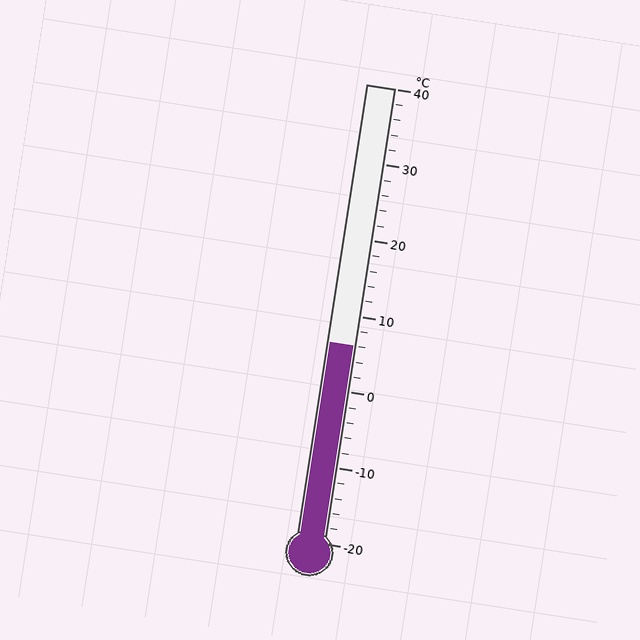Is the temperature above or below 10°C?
The temperature is below 10°C.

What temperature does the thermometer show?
The thermometer shows approximately 6°C.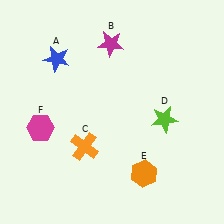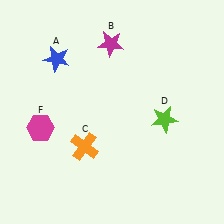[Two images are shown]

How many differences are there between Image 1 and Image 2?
There is 1 difference between the two images.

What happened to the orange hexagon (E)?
The orange hexagon (E) was removed in Image 2. It was in the bottom-right area of Image 1.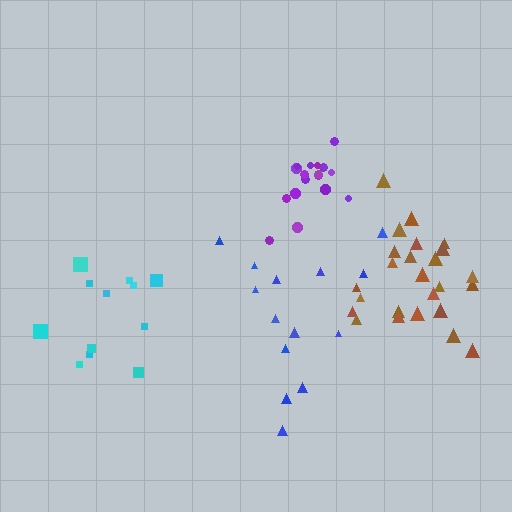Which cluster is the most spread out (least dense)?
Blue.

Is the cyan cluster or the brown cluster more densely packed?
Brown.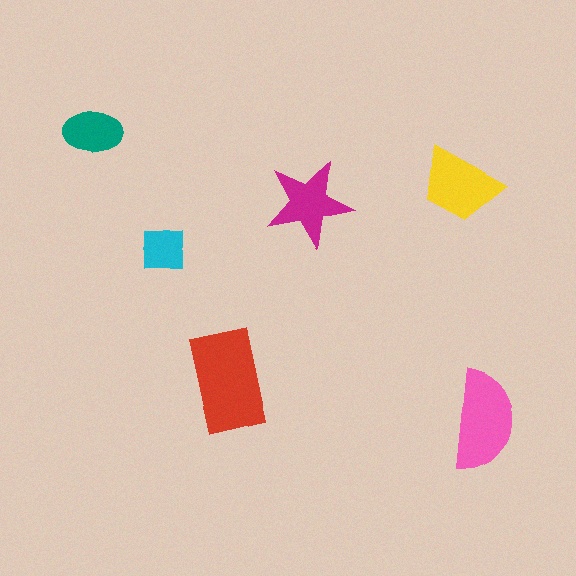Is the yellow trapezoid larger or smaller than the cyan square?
Larger.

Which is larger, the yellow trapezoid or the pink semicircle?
The pink semicircle.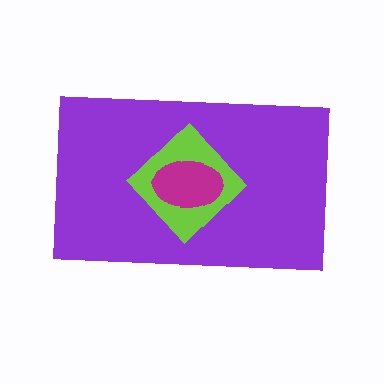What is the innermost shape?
The magenta ellipse.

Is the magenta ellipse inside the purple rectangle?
Yes.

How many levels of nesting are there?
3.